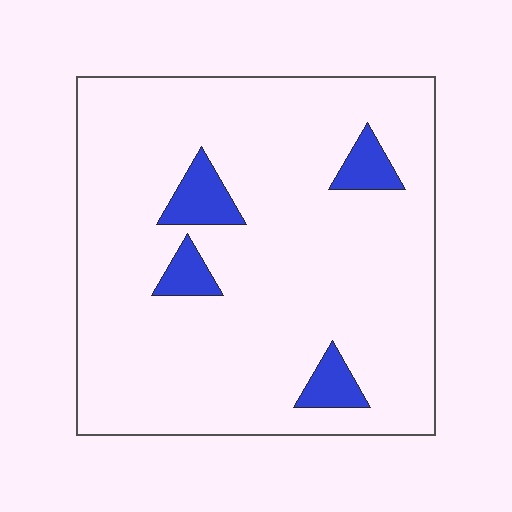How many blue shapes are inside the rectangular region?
4.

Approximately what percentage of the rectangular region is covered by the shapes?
Approximately 10%.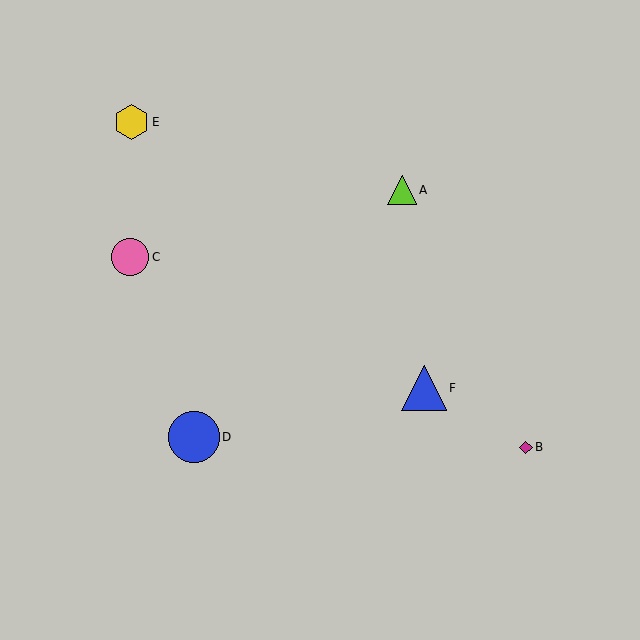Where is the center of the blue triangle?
The center of the blue triangle is at (424, 388).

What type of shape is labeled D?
Shape D is a blue circle.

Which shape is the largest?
The blue circle (labeled D) is the largest.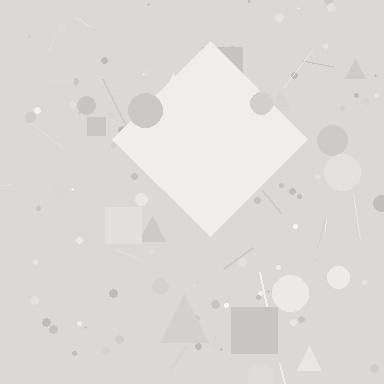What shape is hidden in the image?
A diamond is hidden in the image.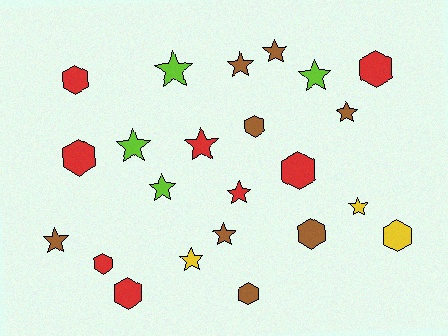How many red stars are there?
There are 2 red stars.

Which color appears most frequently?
Red, with 8 objects.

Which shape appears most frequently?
Star, with 13 objects.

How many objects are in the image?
There are 23 objects.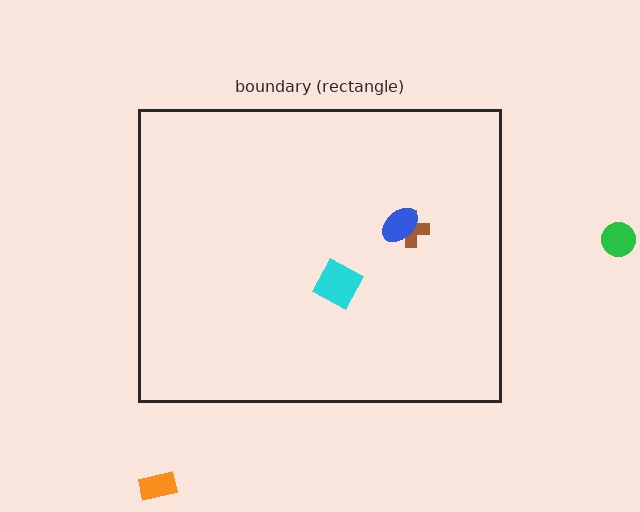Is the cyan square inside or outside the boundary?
Inside.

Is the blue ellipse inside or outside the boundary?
Inside.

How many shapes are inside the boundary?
3 inside, 2 outside.